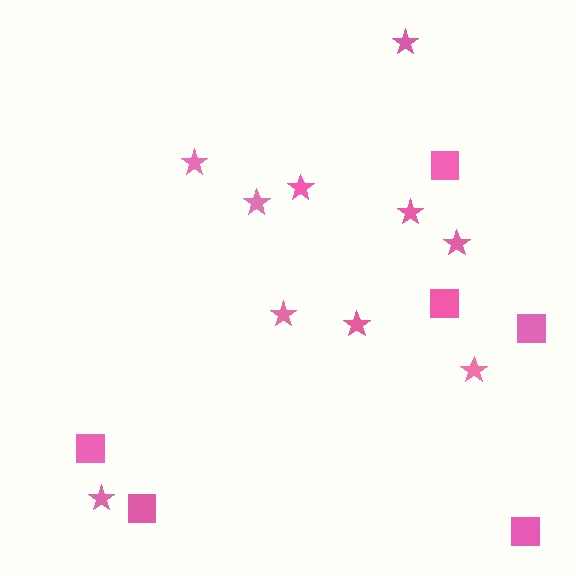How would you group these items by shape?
There are 2 groups: one group of stars (10) and one group of squares (6).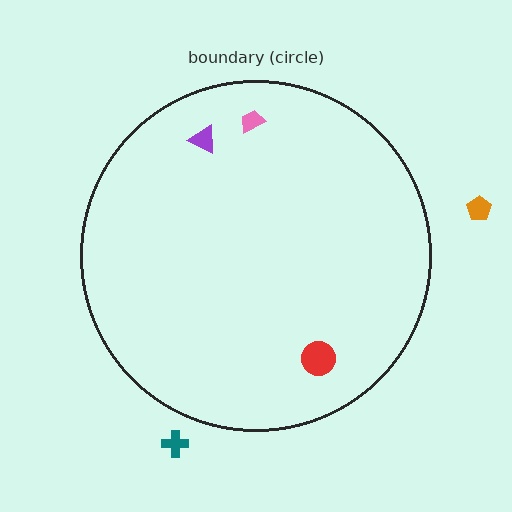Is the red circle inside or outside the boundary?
Inside.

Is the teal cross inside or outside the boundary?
Outside.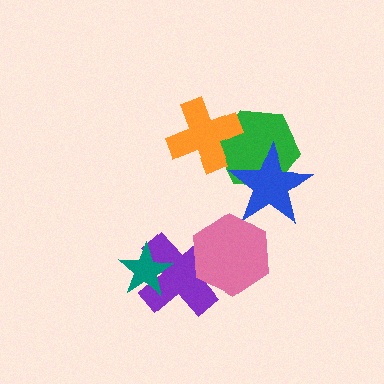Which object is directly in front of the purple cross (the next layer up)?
The pink hexagon is directly in front of the purple cross.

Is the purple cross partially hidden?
Yes, it is partially covered by another shape.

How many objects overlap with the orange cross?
1 object overlaps with the orange cross.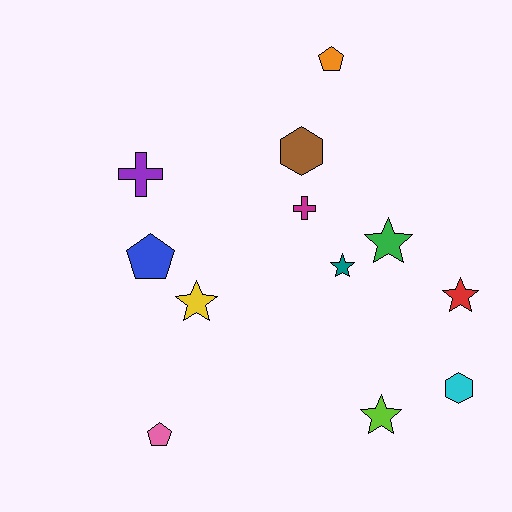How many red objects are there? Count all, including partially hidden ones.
There is 1 red object.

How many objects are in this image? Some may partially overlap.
There are 12 objects.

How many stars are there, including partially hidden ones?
There are 5 stars.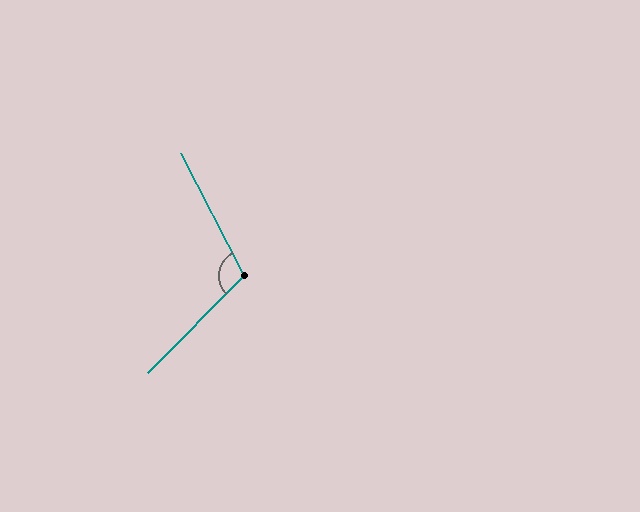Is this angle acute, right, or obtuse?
It is obtuse.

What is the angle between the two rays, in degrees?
Approximately 107 degrees.